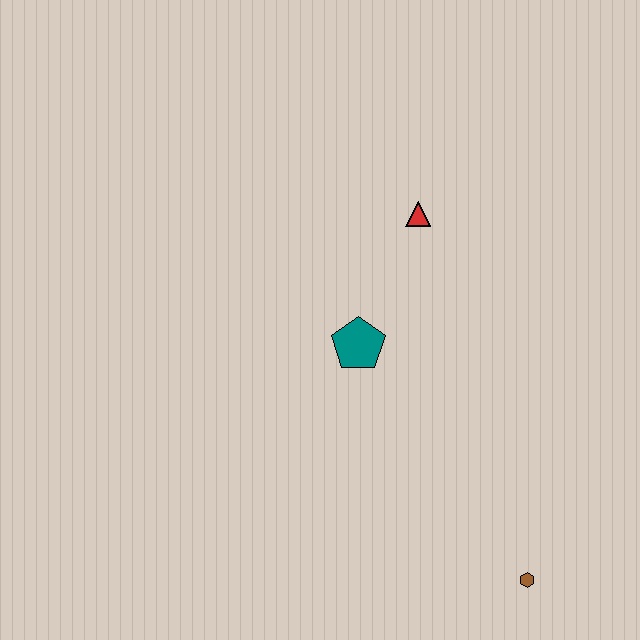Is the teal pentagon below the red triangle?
Yes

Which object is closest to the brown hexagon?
The teal pentagon is closest to the brown hexagon.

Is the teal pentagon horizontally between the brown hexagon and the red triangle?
No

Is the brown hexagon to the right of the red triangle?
Yes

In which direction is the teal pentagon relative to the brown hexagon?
The teal pentagon is above the brown hexagon.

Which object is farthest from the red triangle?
The brown hexagon is farthest from the red triangle.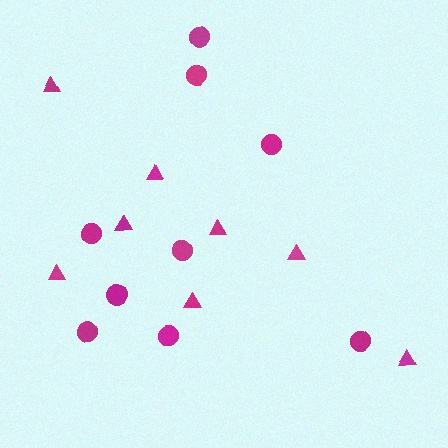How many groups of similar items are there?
There are 2 groups: one group of triangles (8) and one group of circles (9).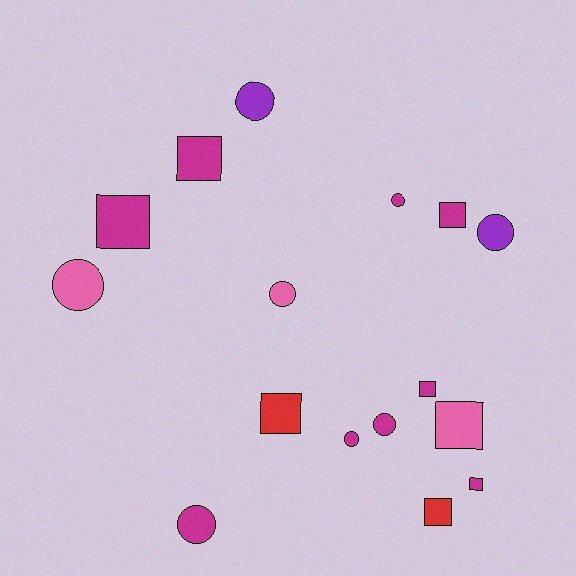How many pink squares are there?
There is 1 pink square.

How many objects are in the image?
There are 16 objects.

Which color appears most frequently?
Magenta, with 9 objects.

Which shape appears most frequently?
Circle, with 8 objects.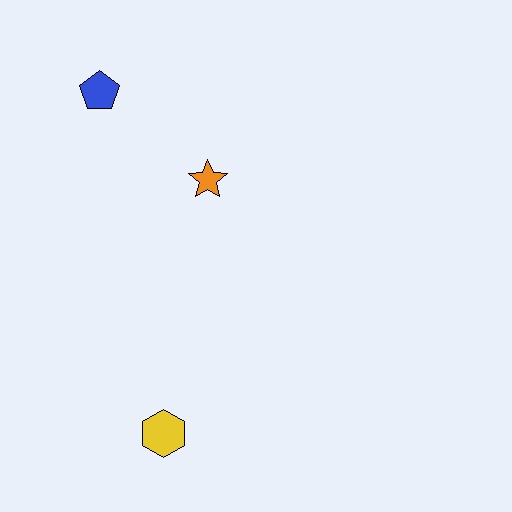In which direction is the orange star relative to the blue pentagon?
The orange star is to the right of the blue pentagon.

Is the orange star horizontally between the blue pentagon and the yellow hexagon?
No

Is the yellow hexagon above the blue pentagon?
No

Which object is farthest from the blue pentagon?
The yellow hexagon is farthest from the blue pentagon.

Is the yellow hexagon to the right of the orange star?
No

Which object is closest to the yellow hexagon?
The orange star is closest to the yellow hexagon.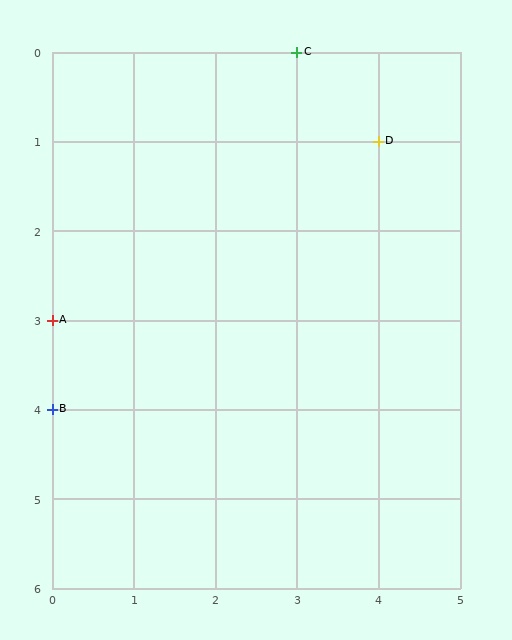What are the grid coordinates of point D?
Point D is at grid coordinates (4, 1).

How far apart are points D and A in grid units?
Points D and A are 4 columns and 2 rows apart (about 4.5 grid units diagonally).